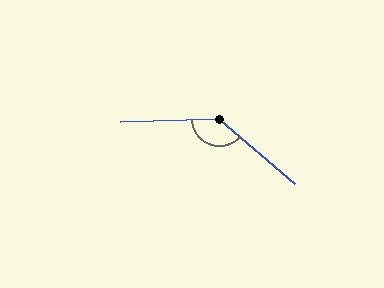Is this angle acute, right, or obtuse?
It is obtuse.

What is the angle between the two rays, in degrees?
Approximately 138 degrees.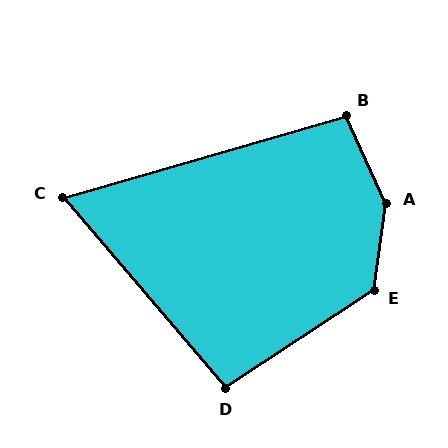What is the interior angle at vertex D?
Approximately 97 degrees (obtuse).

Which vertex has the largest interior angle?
A, at approximately 147 degrees.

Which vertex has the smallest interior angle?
C, at approximately 66 degrees.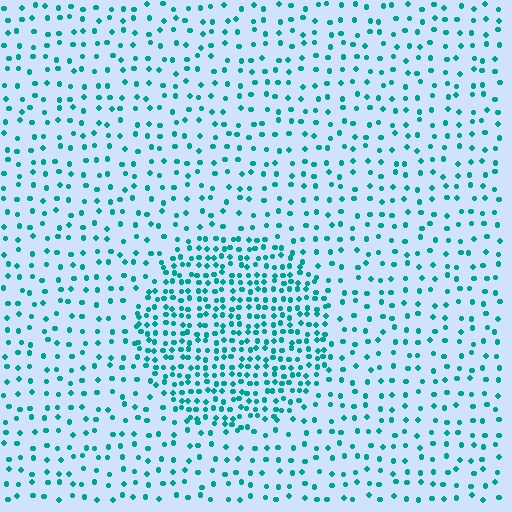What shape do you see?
I see a circle.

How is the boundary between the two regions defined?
The boundary is defined by a change in element density (approximately 2.3x ratio). All elements are the same color, size, and shape.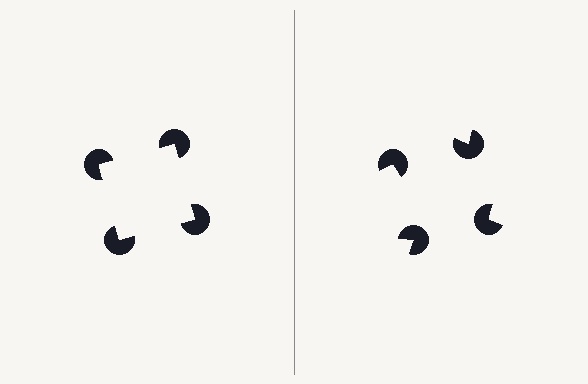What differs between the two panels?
The pac-man discs are positioned identically on both sides; only the wedge orientations differ. On the left they align to a square; on the right they are misaligned.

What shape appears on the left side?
An illusory square.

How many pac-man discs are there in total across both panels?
8 — 4 on each side.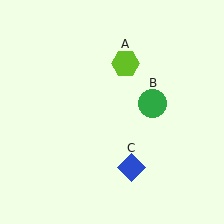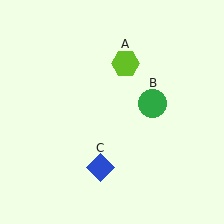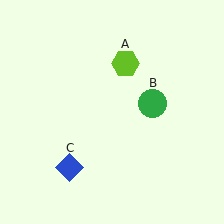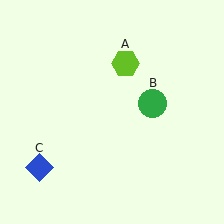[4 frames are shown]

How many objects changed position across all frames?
1 object changed position: blue diamond (object C).